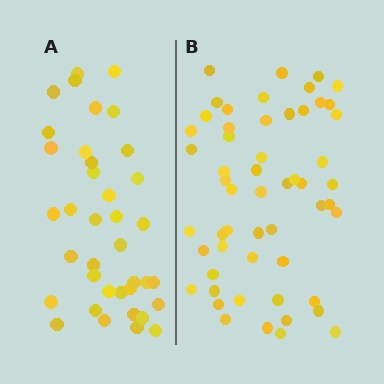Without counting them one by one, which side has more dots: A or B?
Region B (the right region) has more dots.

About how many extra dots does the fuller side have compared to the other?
Region B has approximately 15 more dots than region A.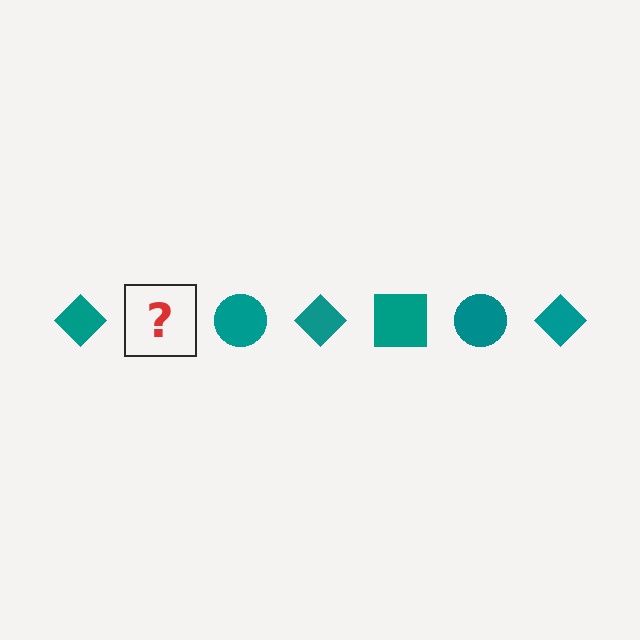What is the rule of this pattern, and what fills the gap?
The rule is that the pattern cycles through diamond, square, circle shapes in teal. The gap should be filled with a teal square.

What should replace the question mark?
The question mark should be replaced with a teal square.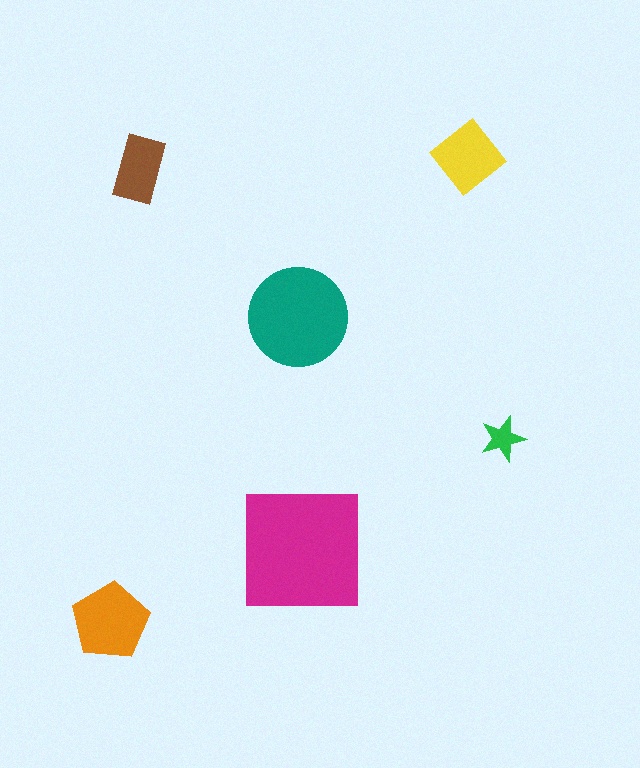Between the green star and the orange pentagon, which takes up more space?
The orange pentagon.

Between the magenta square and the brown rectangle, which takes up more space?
The magenta square.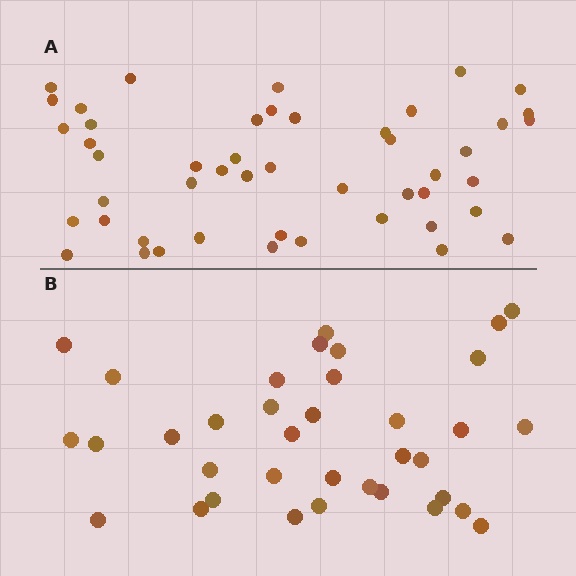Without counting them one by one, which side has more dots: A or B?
Region A (the top region) has more dots.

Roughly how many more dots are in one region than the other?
Region A has roughly 12 or so more dots than region B.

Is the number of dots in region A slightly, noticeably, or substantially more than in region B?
Region A has noticeably more, but not dramatically so. The ratio is roughly 1.3 to 1.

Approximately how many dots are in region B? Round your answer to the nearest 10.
About 40 dots. (The exact count is 36, which rounds to 40.)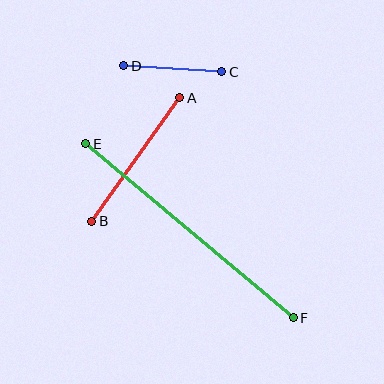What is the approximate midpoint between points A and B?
The midpoint is at approximately (136, 160) pixels.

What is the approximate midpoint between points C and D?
The midpoint is at approximately (173, 69) pixels.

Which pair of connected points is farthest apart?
Points E and F are farthest apart.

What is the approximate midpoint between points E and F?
The midpoint is at approximately (189, 231) pixels.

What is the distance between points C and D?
The distance is approximately 98 pixels.